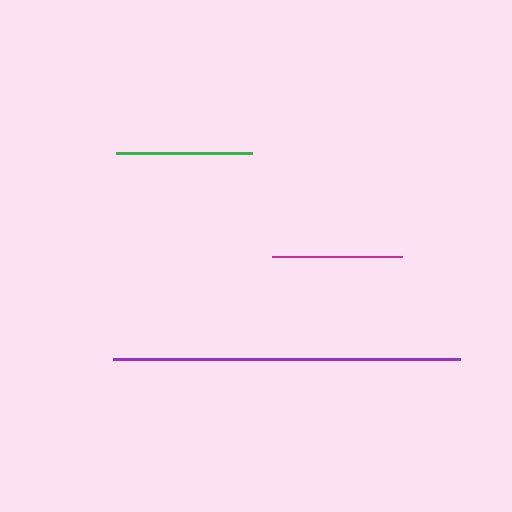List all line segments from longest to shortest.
From longest to shortest: purple, green, magenta.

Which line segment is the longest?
The purple line is the longest at approximately 347 pixels.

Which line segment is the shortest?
The magenta line is the shortest at approximately 129 pixels.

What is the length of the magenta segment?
The magenta segment is approximately 129 pixels long.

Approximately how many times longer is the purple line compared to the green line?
The purple line is approximately 2.5 times the length of the green line.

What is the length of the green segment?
The green segment is approximately 136 pixels long.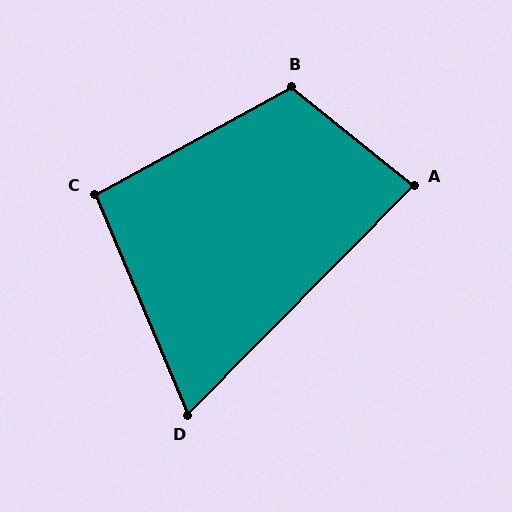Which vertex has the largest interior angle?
B, at approximately 112 degrees.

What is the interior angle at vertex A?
Approximately 84 degrees (acute).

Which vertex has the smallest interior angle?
D, at approximately 68 degrees.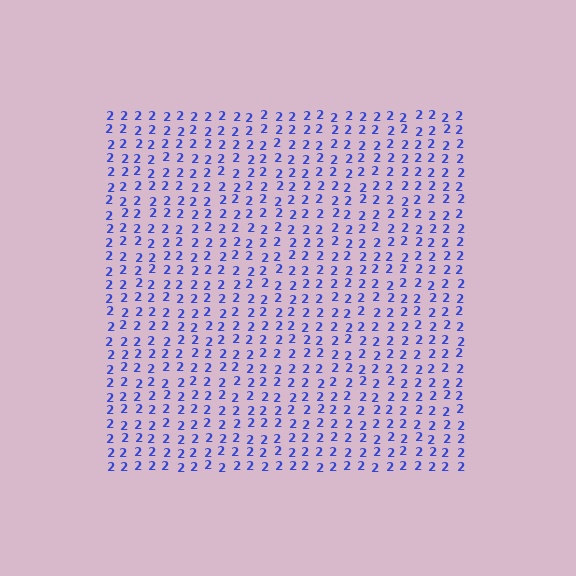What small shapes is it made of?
It is made of small digit 2's.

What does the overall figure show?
The overall figure shows a square.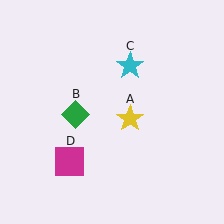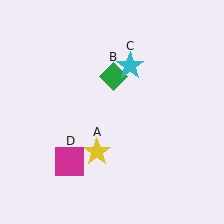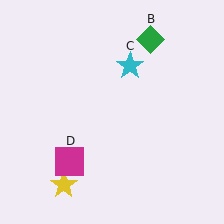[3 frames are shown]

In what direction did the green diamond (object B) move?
The green diamond (object B) moved up and to the right.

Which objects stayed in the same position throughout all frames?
Cyan star (object C) and magenta square (object D) remained stationary.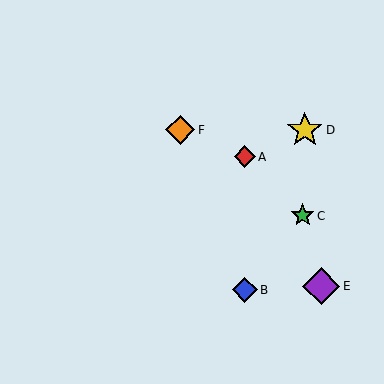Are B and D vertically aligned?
No, B is at x≈245 and D is at x≈305.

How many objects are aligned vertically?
2 objects (A, B) are aligned vertically.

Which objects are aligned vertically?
Objects A, B are aligned vertically.